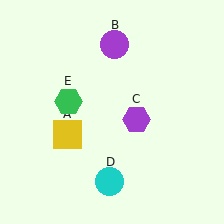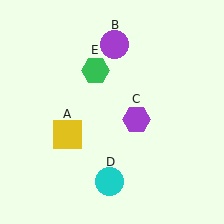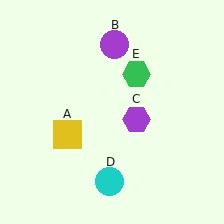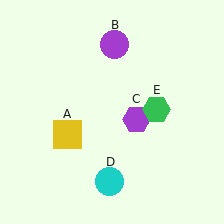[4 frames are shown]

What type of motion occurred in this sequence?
The green hexagon (object E) rotated clockwise around the center of the scene.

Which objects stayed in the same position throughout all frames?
Yellow square (object A) and purple circle (object B) and purple hexagon (object C) and cyan circle (object D) remained stationary.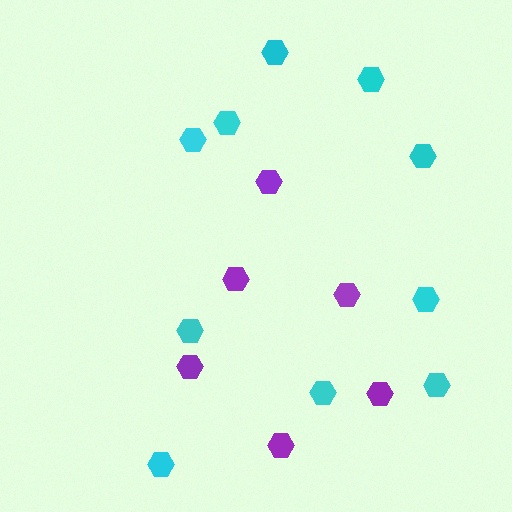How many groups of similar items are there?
There are 2 groups: one group of cyan hexagons (10) and one group of purple hexagons (6).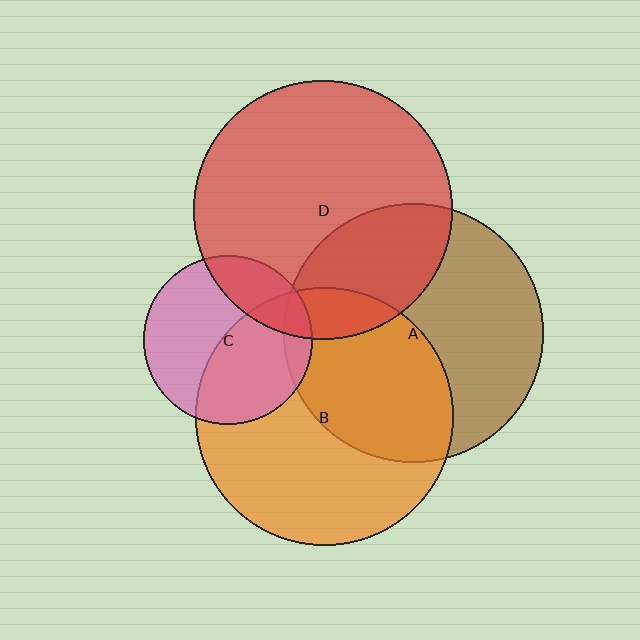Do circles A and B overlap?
Yes.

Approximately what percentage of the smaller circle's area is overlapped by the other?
Approximately 45%.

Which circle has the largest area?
Circle A (brown).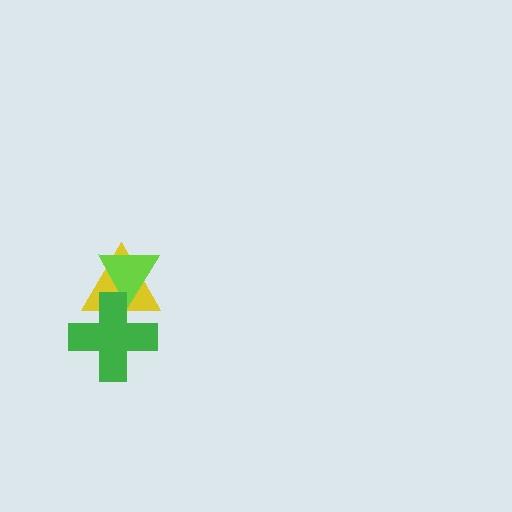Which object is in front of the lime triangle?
The green cross is in front of the lime triangle.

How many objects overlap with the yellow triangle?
2 objects overlap with the yellow triangle.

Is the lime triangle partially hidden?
Yes, it is partially covered by another shape.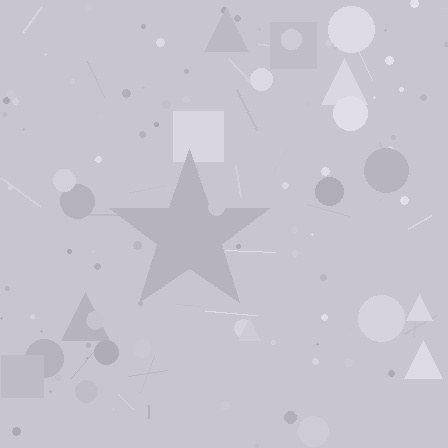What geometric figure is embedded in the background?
A star is embedded in the background.